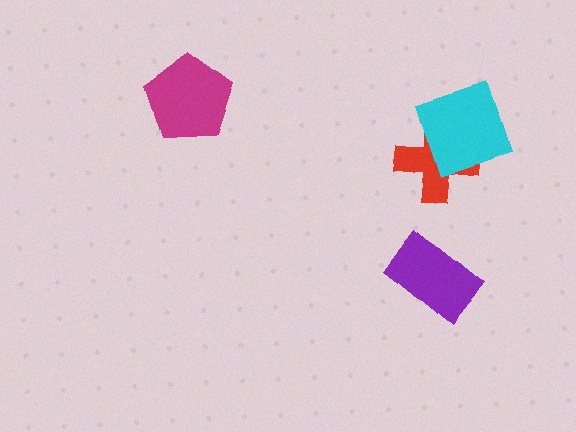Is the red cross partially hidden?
Yes, it is partially covered by another shape.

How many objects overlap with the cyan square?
1 object overlaps with the cyan square.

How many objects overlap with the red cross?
1 object overlaps with the red cross.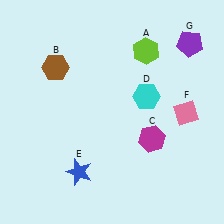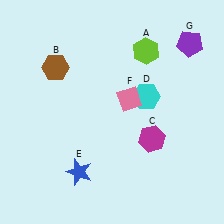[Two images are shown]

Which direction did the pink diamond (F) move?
The pink diamond (F) moved left.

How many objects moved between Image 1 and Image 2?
1 object moved between the two images.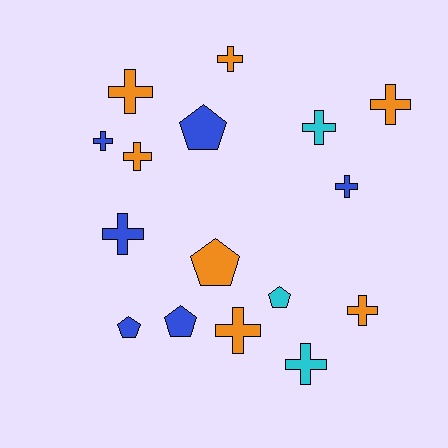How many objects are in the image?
There are 16 objects.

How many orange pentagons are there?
There is 1 orange pentagon.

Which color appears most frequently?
Orange, with 7 objects.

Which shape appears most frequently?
Cross, with 11 objects.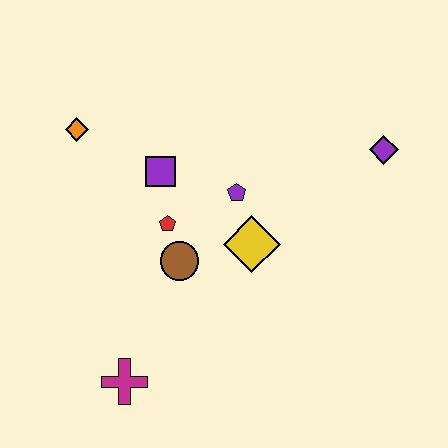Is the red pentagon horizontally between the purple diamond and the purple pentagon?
No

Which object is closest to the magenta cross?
The brown circle is closest to the magenta cross.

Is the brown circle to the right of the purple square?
Yes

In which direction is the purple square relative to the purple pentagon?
The purple square is to the left of the purple pentagon.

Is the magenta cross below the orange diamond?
Yes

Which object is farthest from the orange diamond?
The purple diamond is farthest from the orange diamond.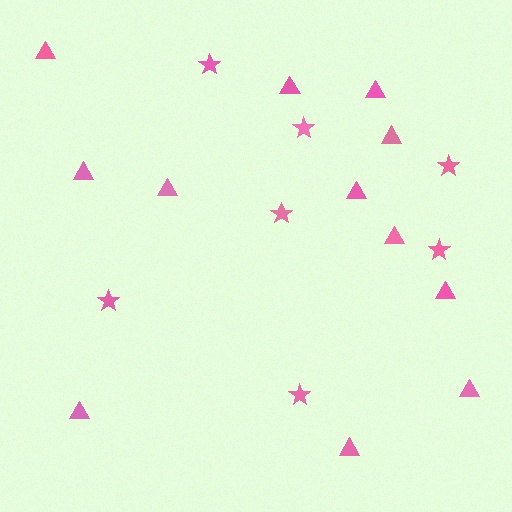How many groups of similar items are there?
There are 2 groups: one group of triangles (12) and one group of stars (7).